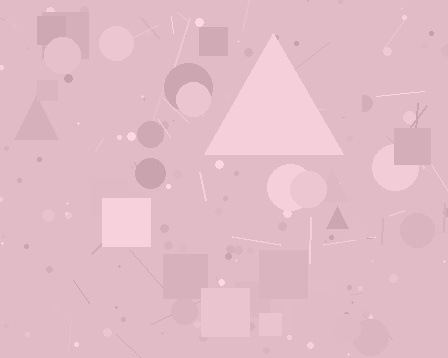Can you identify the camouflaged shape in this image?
The camouflaged shape is a triangle.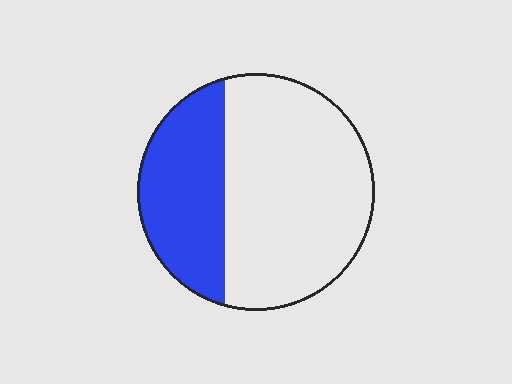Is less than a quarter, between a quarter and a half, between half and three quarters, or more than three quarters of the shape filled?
Between a quarter and a half.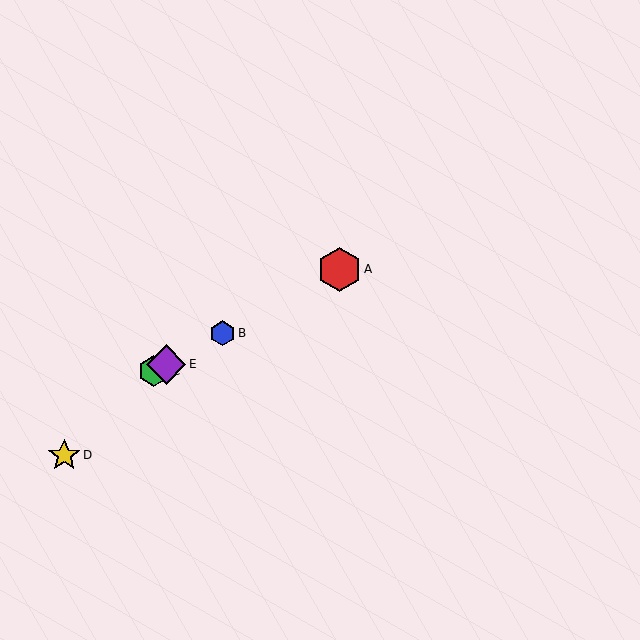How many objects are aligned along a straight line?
4 objects (A, B, C, E) are aligned along a straight line.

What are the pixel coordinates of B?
Object B is at (223, 333).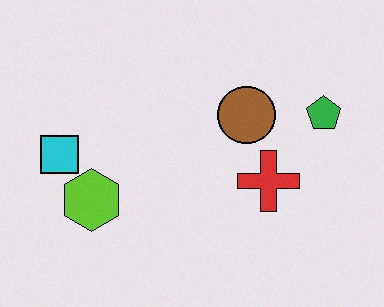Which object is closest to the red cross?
The brown circle is closest to the red cross.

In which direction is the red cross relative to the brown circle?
The red cross is below the brown circle.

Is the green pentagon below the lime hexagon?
No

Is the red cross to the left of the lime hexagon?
No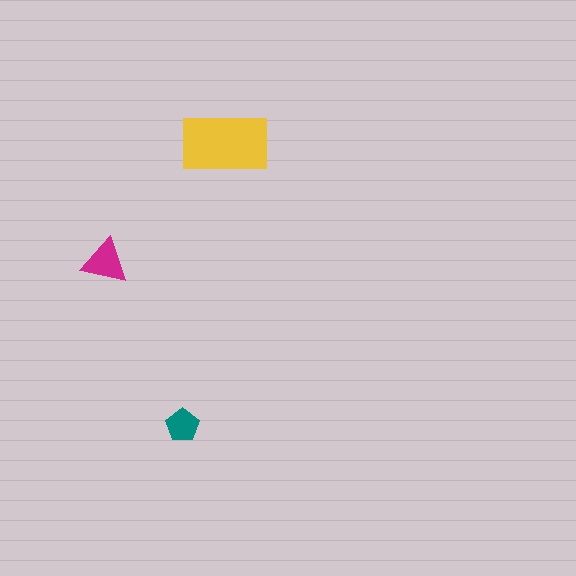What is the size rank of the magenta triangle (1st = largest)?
2nd.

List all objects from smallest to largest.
The teal pentagon, the magenta triangle, the yellow rectangle.